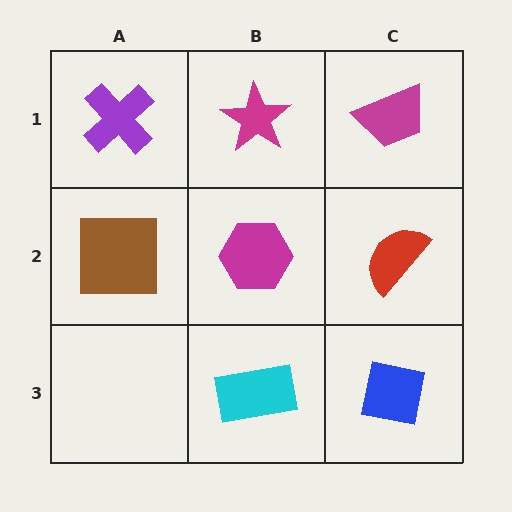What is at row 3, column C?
A blue square.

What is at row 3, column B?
A cyan rectangle.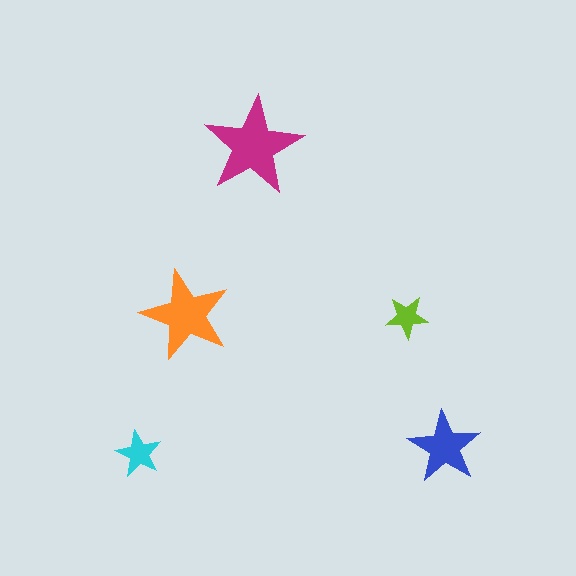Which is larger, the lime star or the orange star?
The orange one.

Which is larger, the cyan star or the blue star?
The blue one.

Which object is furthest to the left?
The cyan star is leftmost.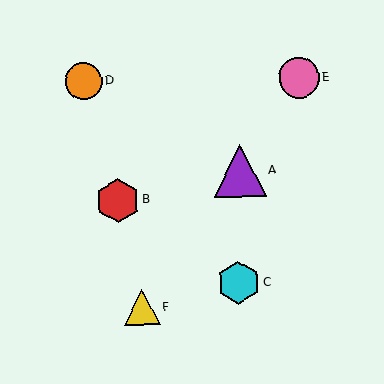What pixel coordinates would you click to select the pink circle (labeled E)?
Click at (299, 78) to select the pink circle E.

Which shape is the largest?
The purple triangle (labeled A) is the largest.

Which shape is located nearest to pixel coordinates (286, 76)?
The pink circle (labeled E) at (299, 78) is nearest to that location.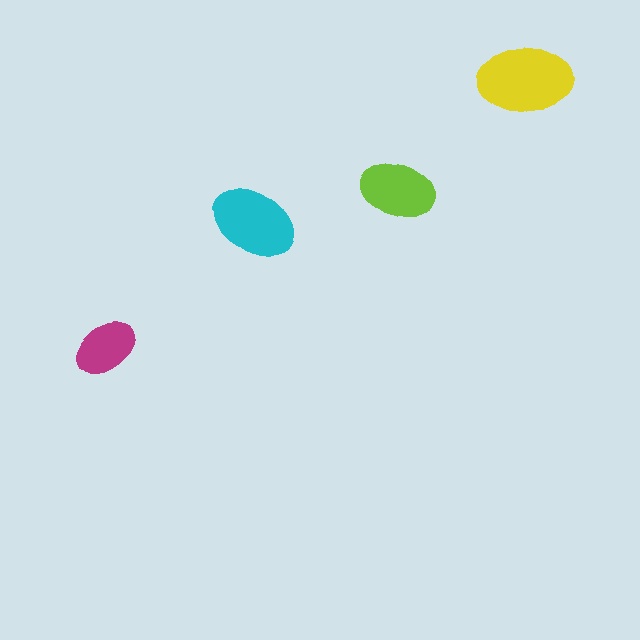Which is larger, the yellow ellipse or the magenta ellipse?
The yellow one.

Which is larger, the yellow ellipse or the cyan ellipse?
The yellow one.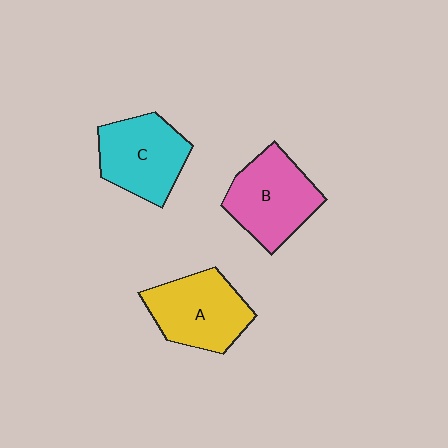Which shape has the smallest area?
Shape C (cyan).